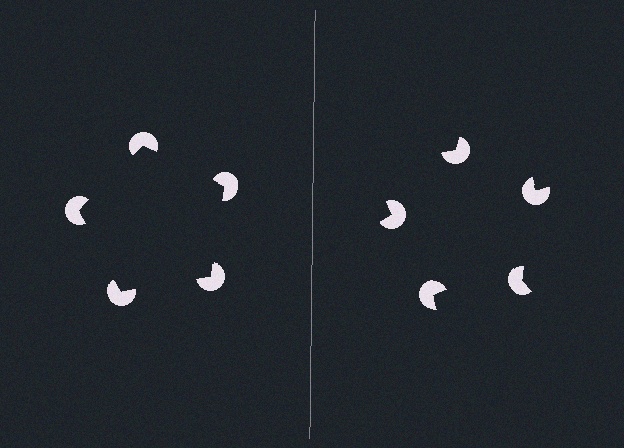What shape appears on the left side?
An illusory pentagon.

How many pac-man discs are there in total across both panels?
10 — 5 on each side.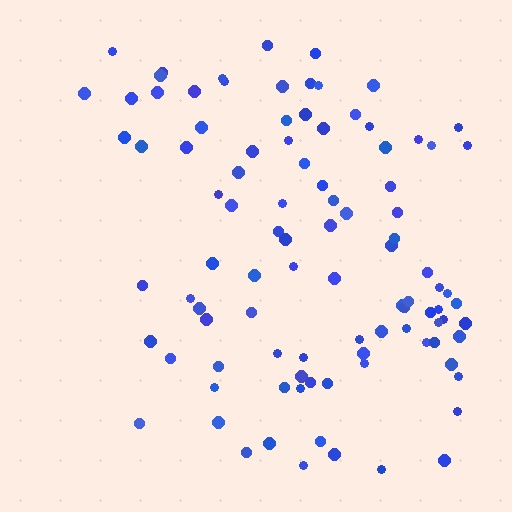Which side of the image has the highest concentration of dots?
The right.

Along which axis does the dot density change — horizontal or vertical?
Horizontal.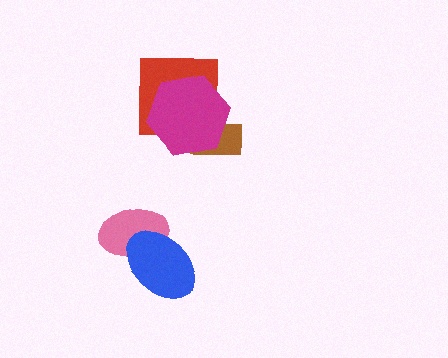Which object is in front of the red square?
The magenta hexagon is in front of the red square.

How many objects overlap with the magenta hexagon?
2 objects overlap with the magenta hexagon.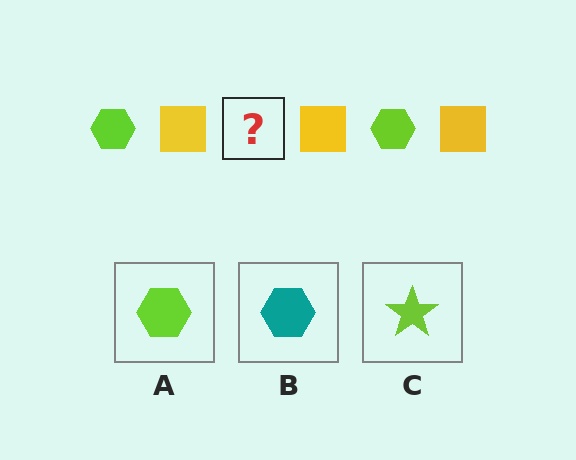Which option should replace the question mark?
Option A.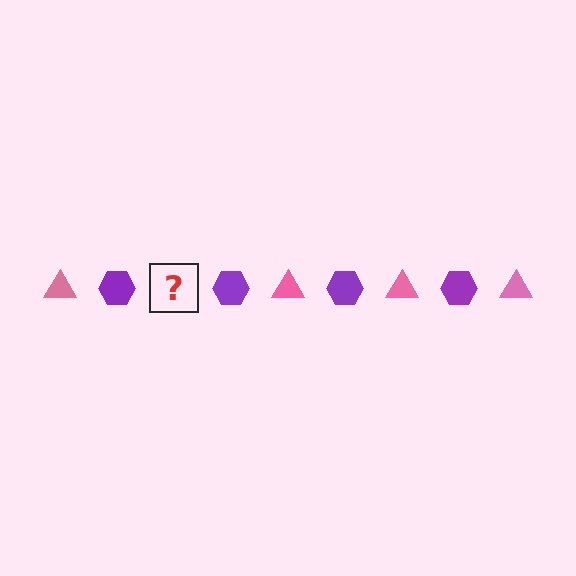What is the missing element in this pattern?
The missing element is a pink triangle.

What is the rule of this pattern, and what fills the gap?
The rule is that the pattern alternates between pink triangle and purple hexagon. The gap should be filled with a pink triangle.